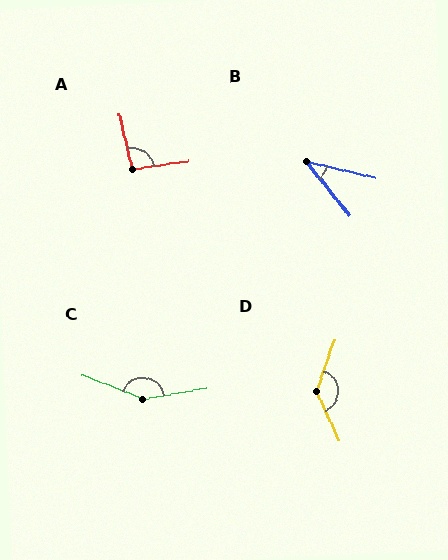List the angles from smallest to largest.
B (38°), A (95°), D (136°), C (148°).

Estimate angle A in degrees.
Approximately 95 degrees.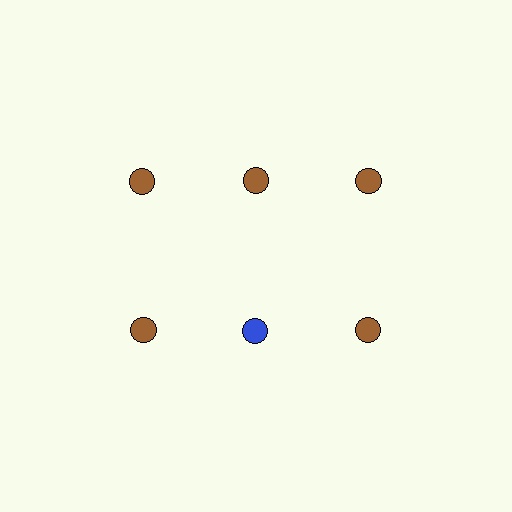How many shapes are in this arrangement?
There are 6 shapes arranged in a grid pattern.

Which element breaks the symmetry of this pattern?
The blue circle in the second row, second from left column breaks the symmetry. All other shapes are brown circles.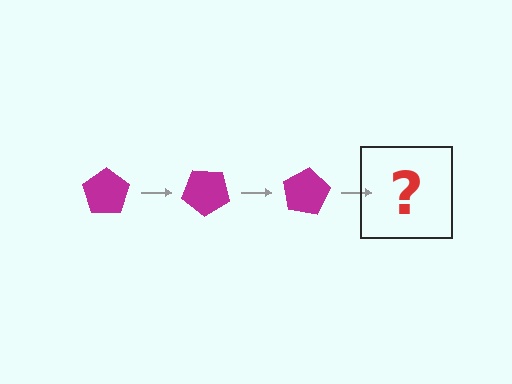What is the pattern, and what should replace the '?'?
The pattern is that the pentagon rotates 40 degrees each step. The '?' should be a magenta pentagon rotated 120 degrees.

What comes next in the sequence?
The next element should be a magenta pentagon rotated 120 degrees.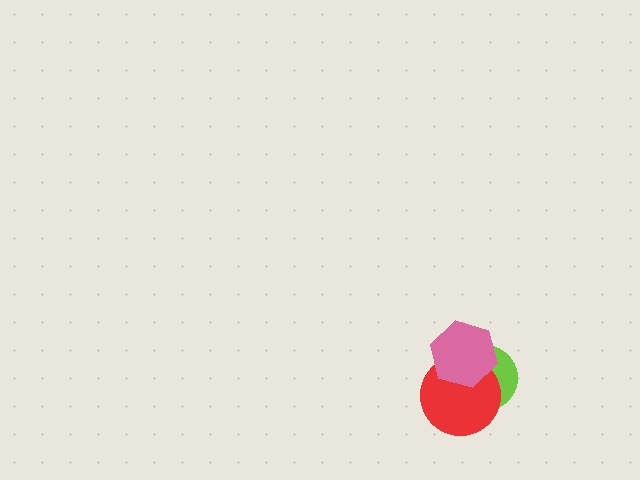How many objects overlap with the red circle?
2 objects overlap with the red circle.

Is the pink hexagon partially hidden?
No, no other shape covers it.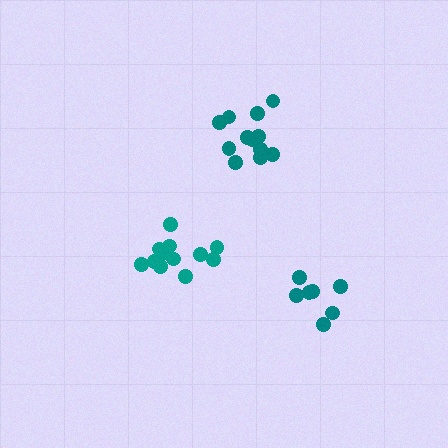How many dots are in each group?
Group 1: 7 dots, Group 2: 12 dots, Group 3: 12 dots (31 total).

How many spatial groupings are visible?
There are 3 spatial groupings.